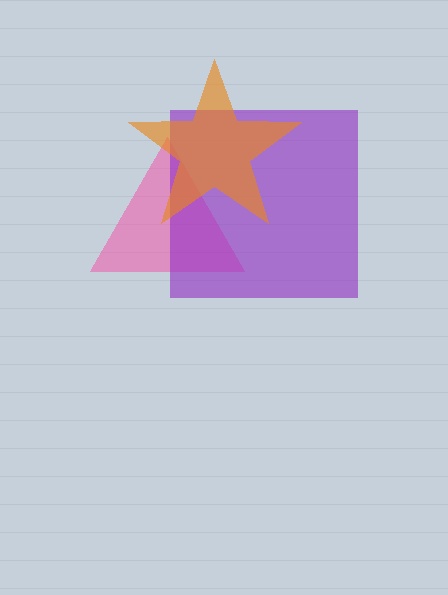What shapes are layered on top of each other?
The layered shapes are: a pink triangle, a purple square, an orange star.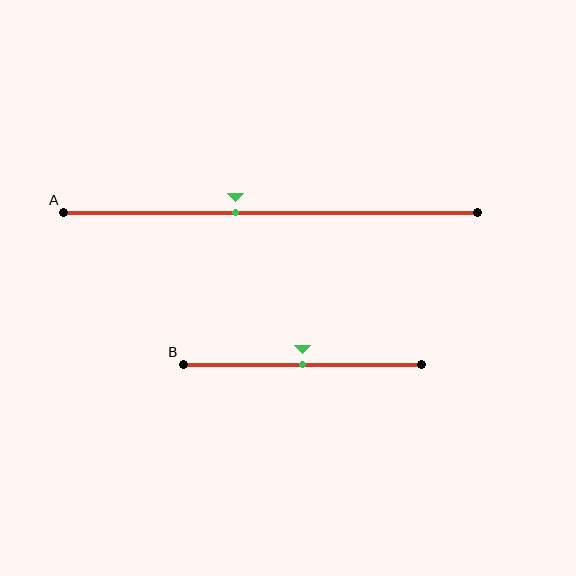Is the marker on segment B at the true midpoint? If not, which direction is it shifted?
Yes, the marker on segment B is at the true midpoint.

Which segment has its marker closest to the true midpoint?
Segment B has its marker closest to the true midpoint.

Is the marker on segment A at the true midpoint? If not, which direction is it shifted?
No, the marker on segment A is shifted to the left by about 9% of the segment length.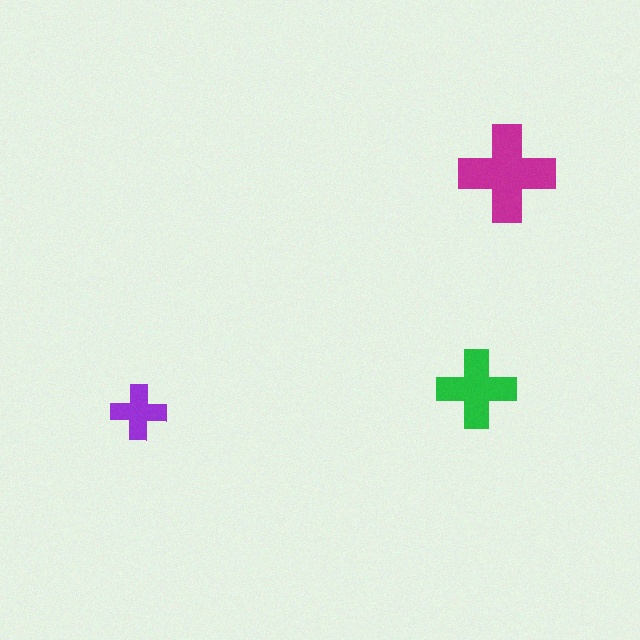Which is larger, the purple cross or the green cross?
The green one.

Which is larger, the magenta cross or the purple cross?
The magenta one.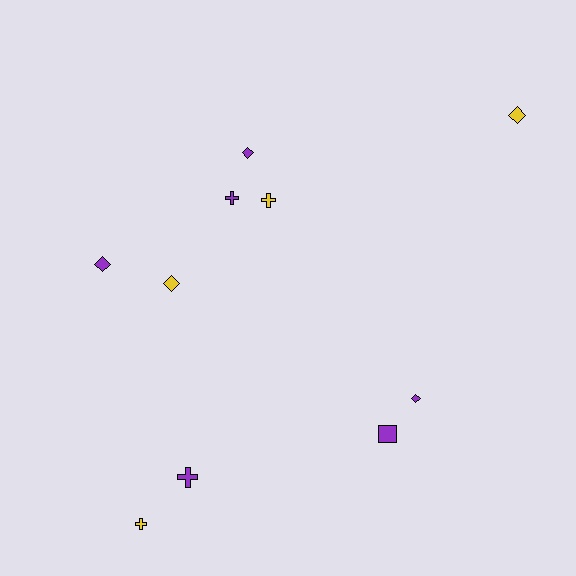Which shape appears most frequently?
Diamond, with 5 objects.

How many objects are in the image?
There are 10 objects.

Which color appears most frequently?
Purple, with 6 objects.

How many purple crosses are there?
There are 2 purple crosses.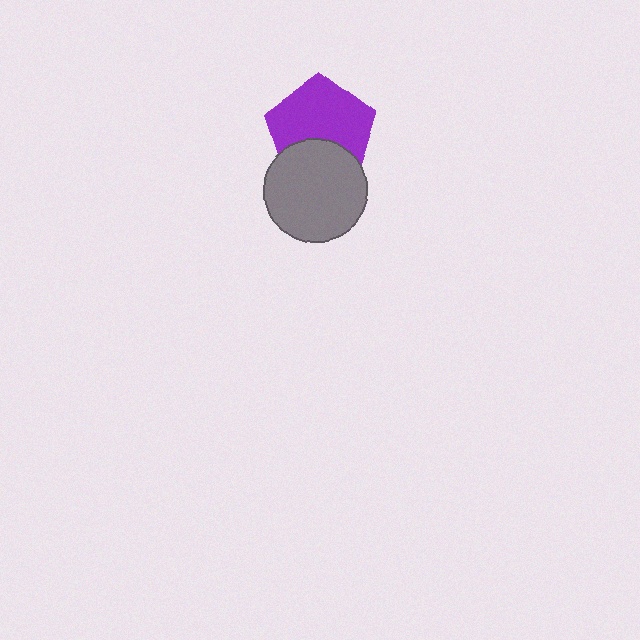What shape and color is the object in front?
The object in front is a gray circle.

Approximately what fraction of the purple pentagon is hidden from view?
Roughly 33% of the purple pentagon is hidden behind the gray circle.